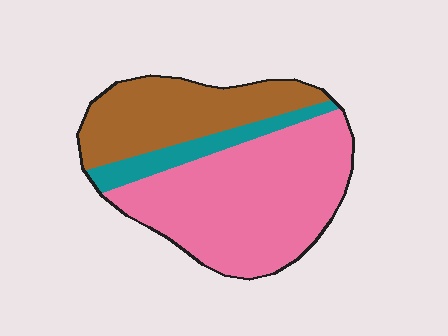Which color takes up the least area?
Teal, at roughly 10%.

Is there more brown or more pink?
Pink.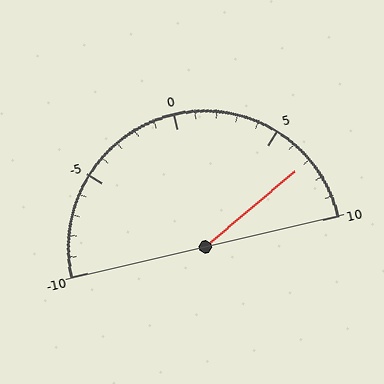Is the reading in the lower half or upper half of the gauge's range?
The reading is in the upper half of the range (-10 to 10).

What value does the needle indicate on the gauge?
The needle indicates approximately 7.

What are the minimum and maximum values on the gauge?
The gauge ranges from -10 to 10.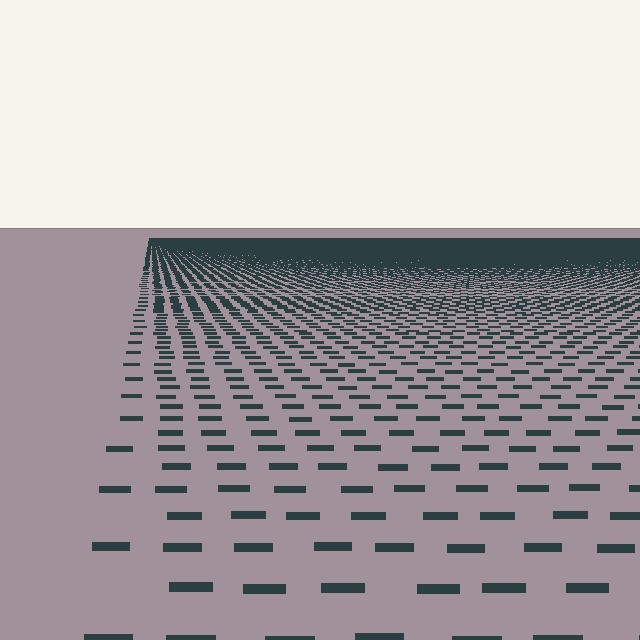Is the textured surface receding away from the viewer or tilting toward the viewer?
The surface is receding away from the viewer. Texture elements get smaller and denser toward the top.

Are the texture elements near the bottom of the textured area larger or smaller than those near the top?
Larger. Near the bottom, elements are closer to the viewer and appear at a bigger on-screen size.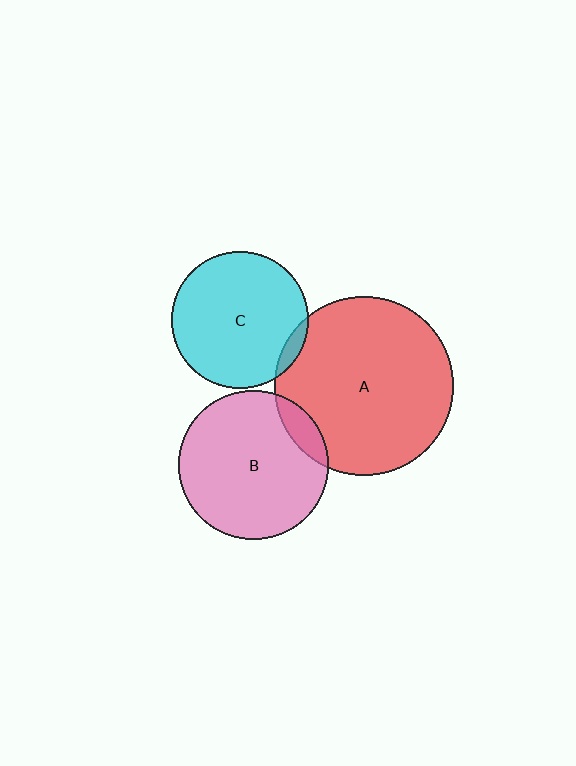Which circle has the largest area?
Circle A (red).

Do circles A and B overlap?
Yes.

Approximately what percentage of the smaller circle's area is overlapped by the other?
Approximately 10%.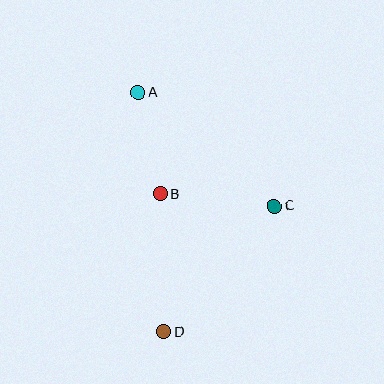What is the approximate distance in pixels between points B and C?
The distance between B and C is approximately 115 pixels.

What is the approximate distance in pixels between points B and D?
The distance between B and D is approximately 138 pixels.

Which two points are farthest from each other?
Points A and D are farthest from each other.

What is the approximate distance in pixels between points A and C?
The distance between A and C is approximately 177 pixels.